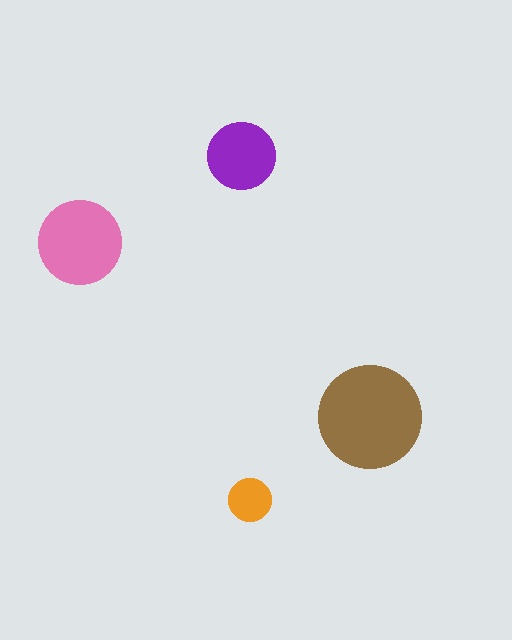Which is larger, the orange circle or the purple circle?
The purple one.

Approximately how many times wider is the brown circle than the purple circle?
About 1.5 times wider.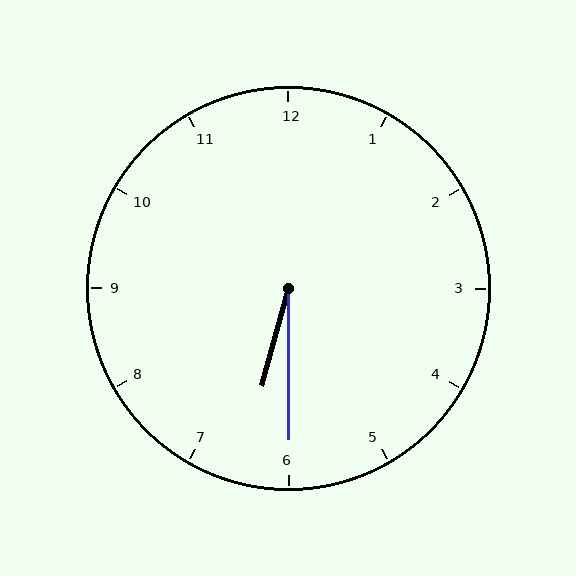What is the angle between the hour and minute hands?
Approximately 15 degrees.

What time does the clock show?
6:30.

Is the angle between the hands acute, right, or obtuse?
It is acute.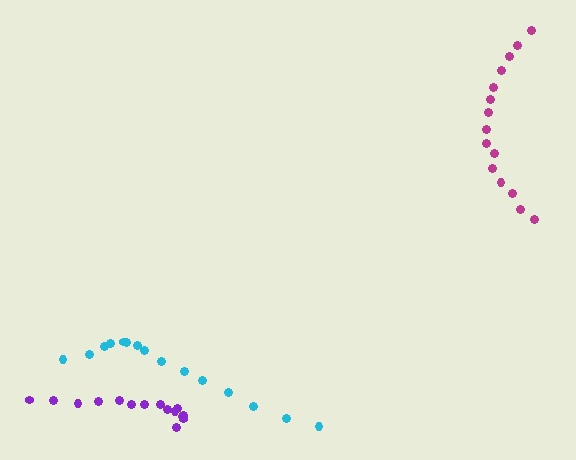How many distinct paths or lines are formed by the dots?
There are 3 distinct paths.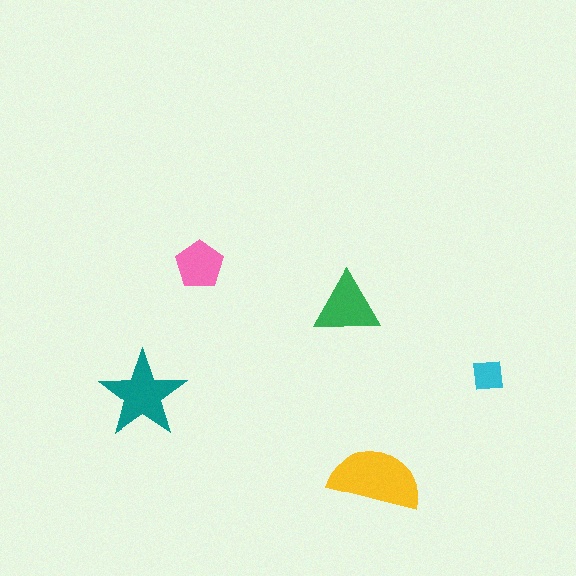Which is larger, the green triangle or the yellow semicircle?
The yellow semicircle.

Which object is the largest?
The yellow semicircle.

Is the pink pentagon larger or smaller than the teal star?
Smaller.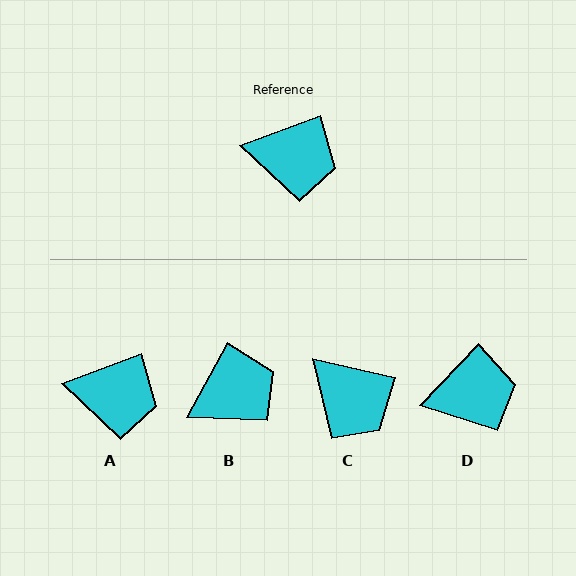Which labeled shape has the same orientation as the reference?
A.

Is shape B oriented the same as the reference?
No, it is off by about 41 degrees.